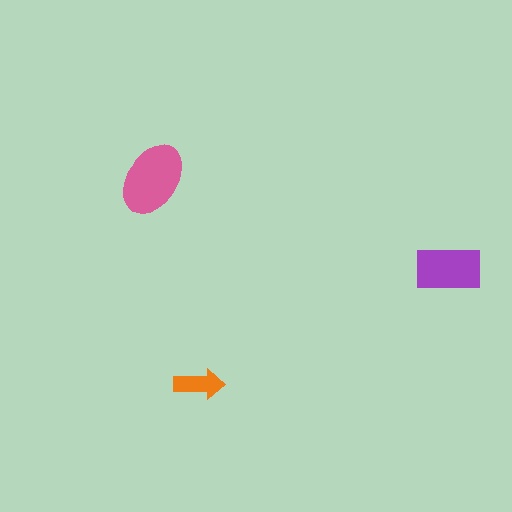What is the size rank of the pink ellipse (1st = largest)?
1st.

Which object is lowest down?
The orange arrow is bottommost.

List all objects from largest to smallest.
The pink ellipse, the purple rectangle, the orange arrow.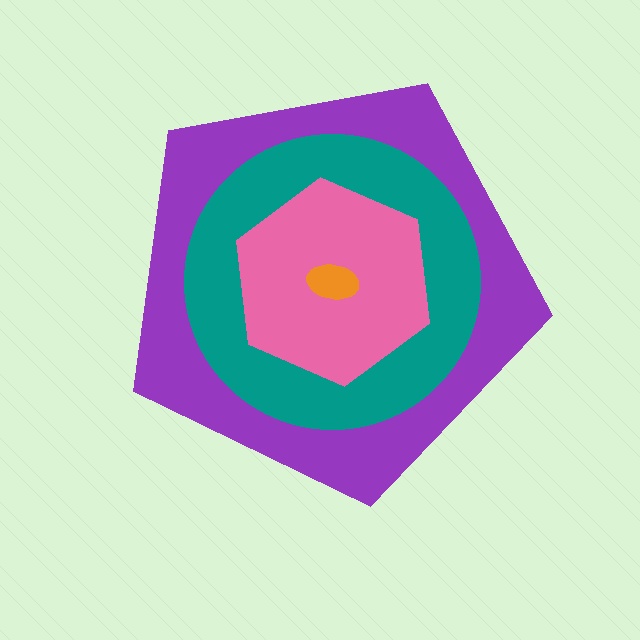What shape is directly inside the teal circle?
The pink hexagon.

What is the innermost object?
The orange ellipse.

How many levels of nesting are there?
4.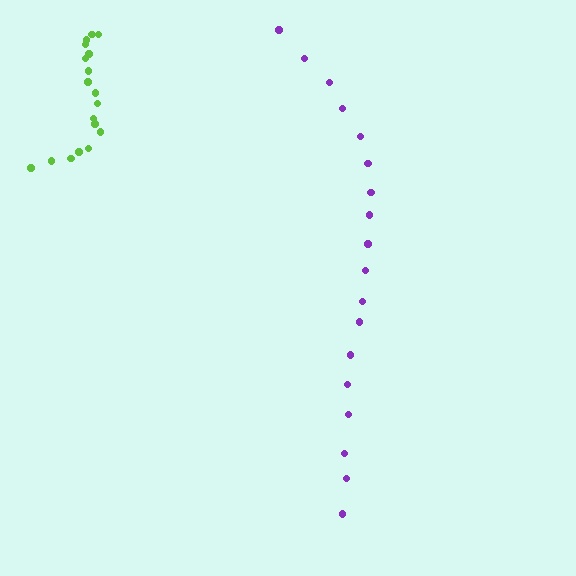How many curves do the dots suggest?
There are 2 distinct paths.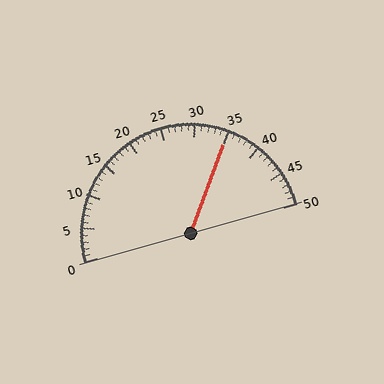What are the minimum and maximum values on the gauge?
The gauge ranges from 0 to 50.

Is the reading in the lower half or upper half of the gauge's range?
The reading is in the upper half of the range (0 to 50).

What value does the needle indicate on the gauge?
The needle indicates approximately 35.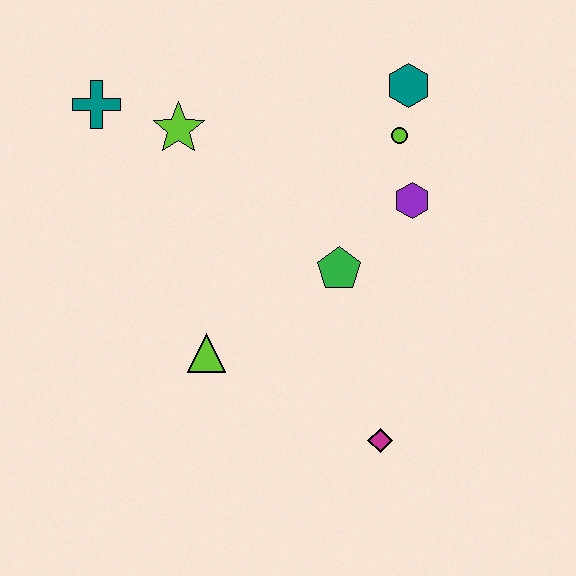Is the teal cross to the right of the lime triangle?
No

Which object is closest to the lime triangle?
The green pentagon is closest to the lime triangle.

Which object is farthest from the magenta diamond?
The teal cross is farthest from the magenta diamond.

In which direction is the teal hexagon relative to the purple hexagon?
The teal hexagon is above the purple hexagon.